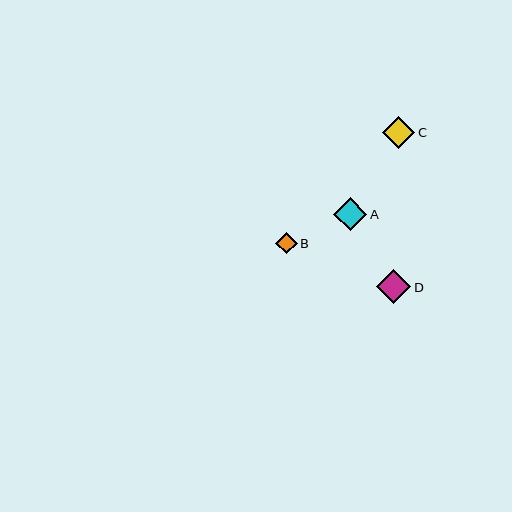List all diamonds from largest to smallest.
From largest to smallest: D, A, C, B.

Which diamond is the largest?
Diamond D is the largest with a size of approximately 35 pixels.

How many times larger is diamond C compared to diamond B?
Diamond C is approximately 1.5 times the size of diamond B.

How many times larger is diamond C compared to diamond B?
Diamond C is approximately 1.5 times the size of diamond B.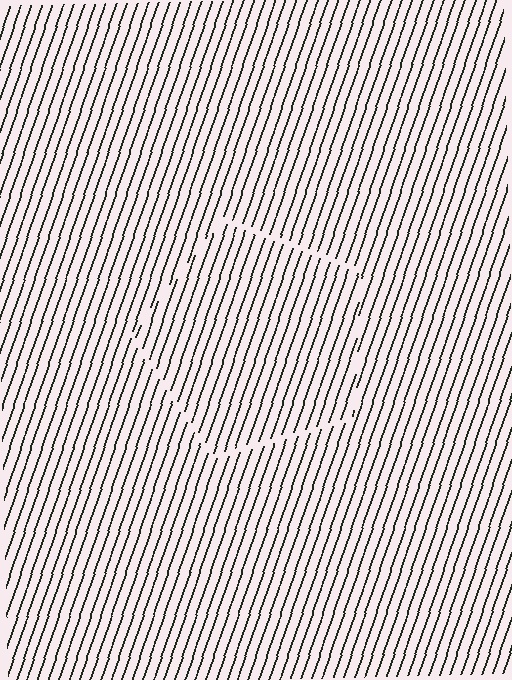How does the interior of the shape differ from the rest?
The interior of the shape contains the same grating, shifted by half a period — the contour is defined by the phase discontinuity where line-ends from the inner and outer gratings abut.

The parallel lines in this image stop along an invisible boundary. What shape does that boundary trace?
An illusory pentagon. The interior of the shape contains the same grating, shifted by half a period — the contour is defined by the phase discontinuity where line-ends from the inner and outer gratings abut.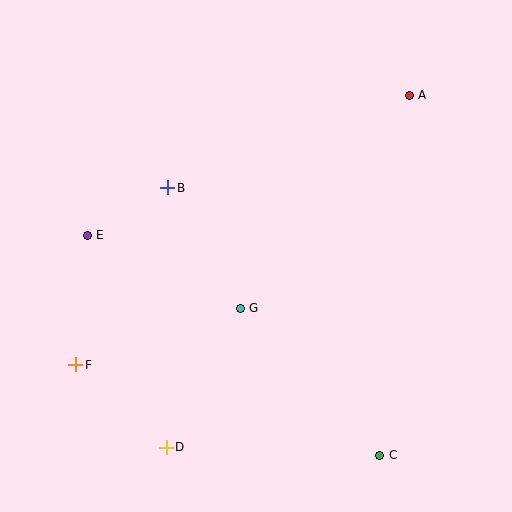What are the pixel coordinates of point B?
Point B is at (168, 188).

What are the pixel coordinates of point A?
Point A is at (409, 95).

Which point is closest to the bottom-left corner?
Point F is closest to the bottom-left corner.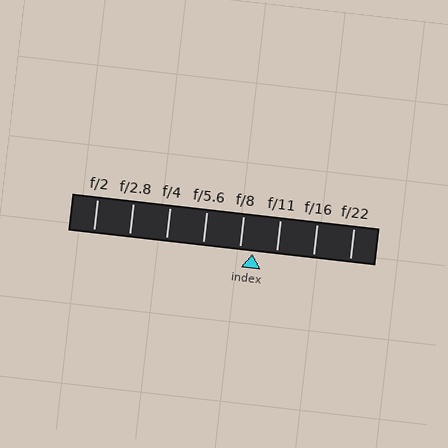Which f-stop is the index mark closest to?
The index mark is closest to f/8.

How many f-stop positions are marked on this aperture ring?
There are 8 f-stop positions marked.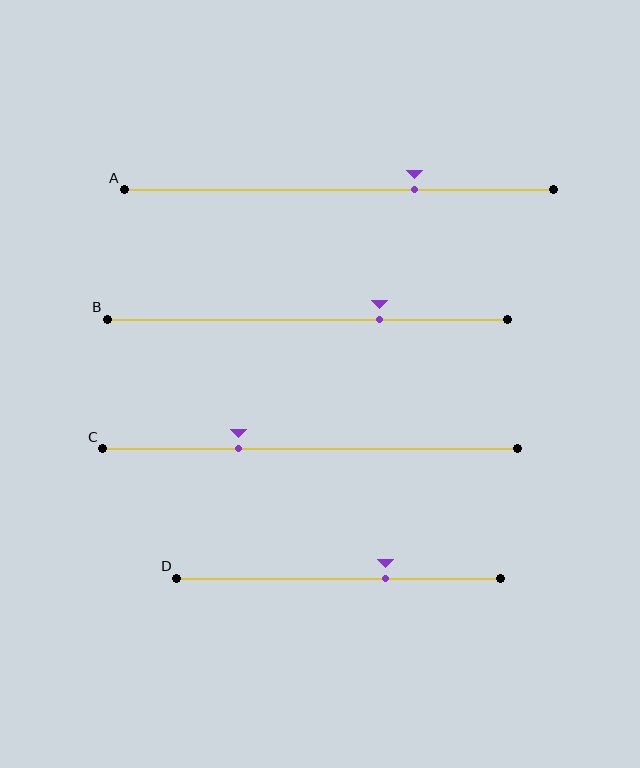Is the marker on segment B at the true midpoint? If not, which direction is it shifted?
No, the marker on segment B is shifted to the right by about 18% of the segment length.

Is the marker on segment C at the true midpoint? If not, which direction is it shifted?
No, the marker on segment C is shifted to the left by about 17% of the segment length.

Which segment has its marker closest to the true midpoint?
Segment D has its marker closest to the true midpoint.